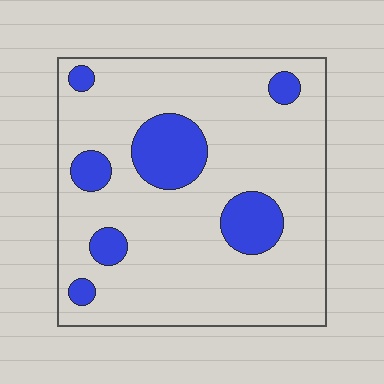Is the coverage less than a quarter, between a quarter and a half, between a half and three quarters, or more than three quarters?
Less than a quarter.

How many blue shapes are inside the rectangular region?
7.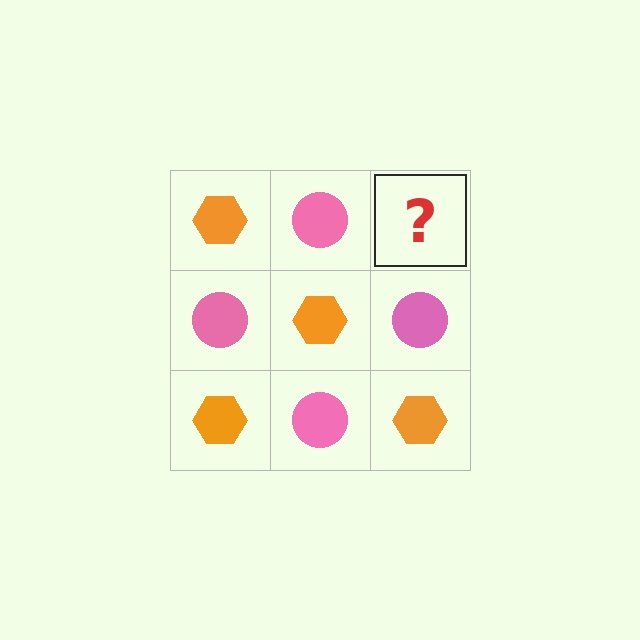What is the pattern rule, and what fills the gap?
The rule is that it alternates orange hexagon and pink circle in a checkerboard pattern. The gap should be filled with an orange hexagon.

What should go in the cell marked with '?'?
The missing cell should contain an orange hexagon.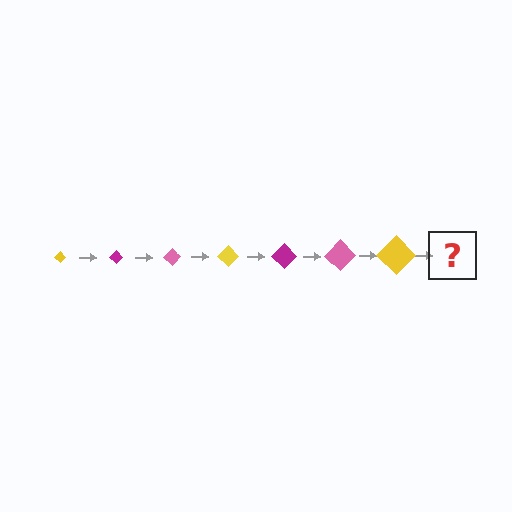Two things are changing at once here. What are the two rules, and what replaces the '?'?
The two rules are that the diamond grows larger each step and the color cycles through yellow, magenta, and pink. The '?' should be a magenta diamond, larger than the previous one.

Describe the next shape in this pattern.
It should be a magenta diamond, larger than the previous one.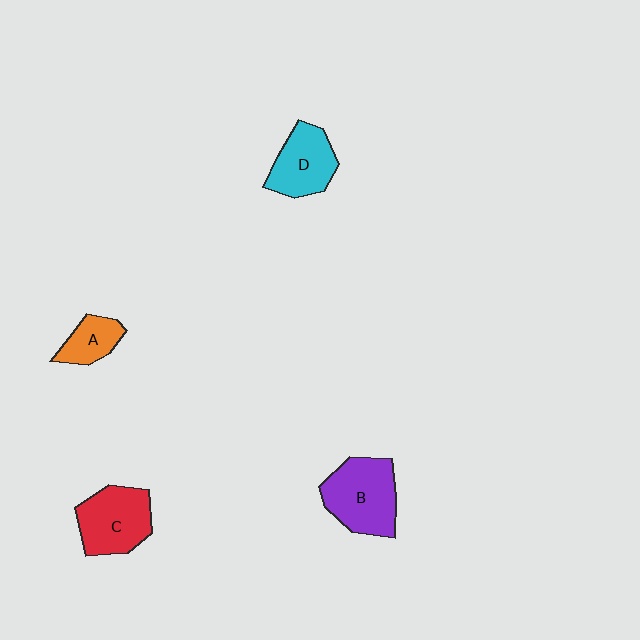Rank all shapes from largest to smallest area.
From largest to smallest: B (purple), C (red), D (cyan), A (orange).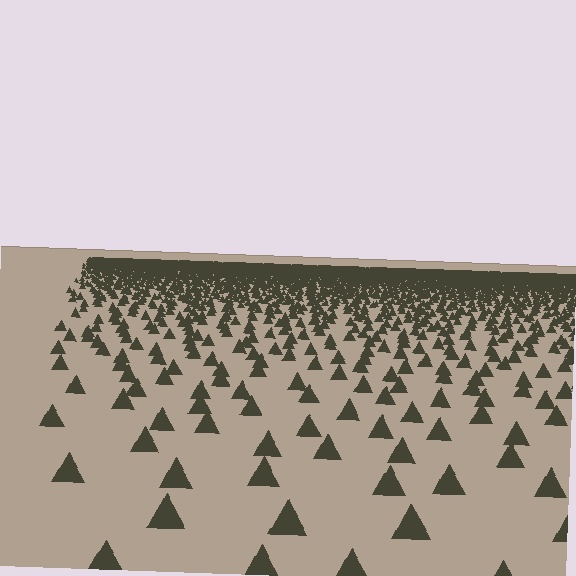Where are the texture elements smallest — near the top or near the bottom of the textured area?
Near the top.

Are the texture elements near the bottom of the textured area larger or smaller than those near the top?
Larger. Near the bottom, elements are closer to the viewer and appear at a bigger on-screen size.